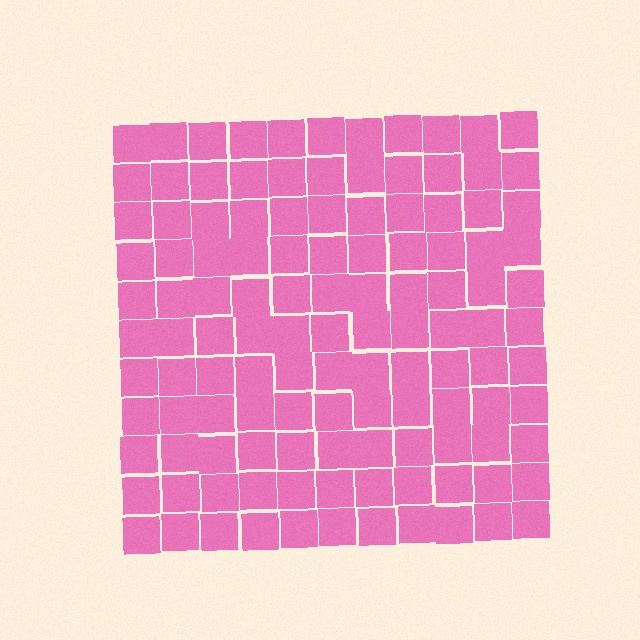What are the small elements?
The small elements are squares.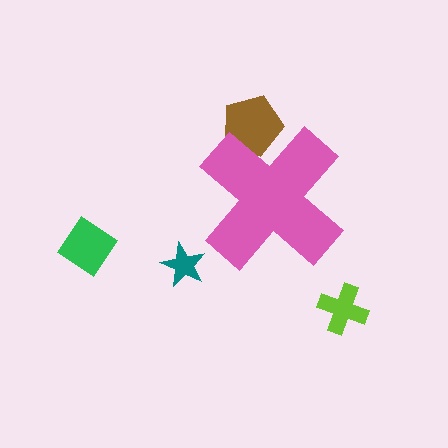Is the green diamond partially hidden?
No, the green diamond is fully visible.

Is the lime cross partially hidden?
No, the lime cross is fully visible.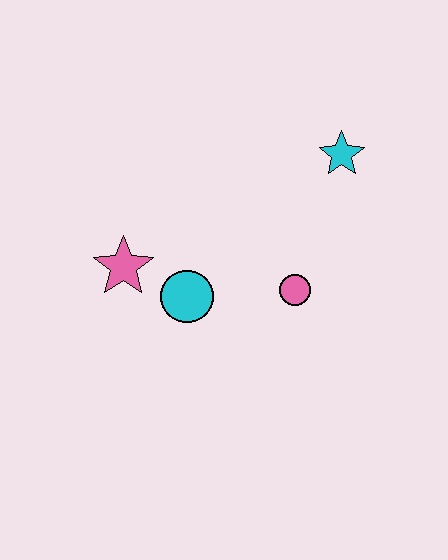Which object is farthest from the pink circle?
The pink star is farthest from the pink circle.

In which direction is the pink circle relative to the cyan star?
The pink circle is below the cyan star.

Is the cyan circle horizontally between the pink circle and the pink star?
Yes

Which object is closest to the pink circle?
The cyan circle is closest to the pink circle.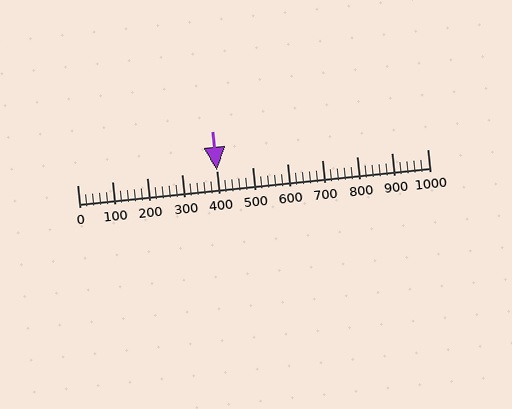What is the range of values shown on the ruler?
The ruler shows values from 0 to 1000.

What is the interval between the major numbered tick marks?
The major tick marks are spaced 100 units apart.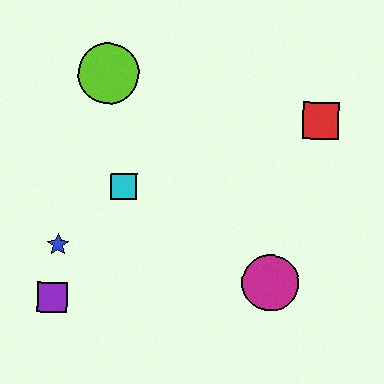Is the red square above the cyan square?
Yes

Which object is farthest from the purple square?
The red square is farthest from the purple square.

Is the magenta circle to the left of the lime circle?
No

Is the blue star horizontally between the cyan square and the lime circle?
No